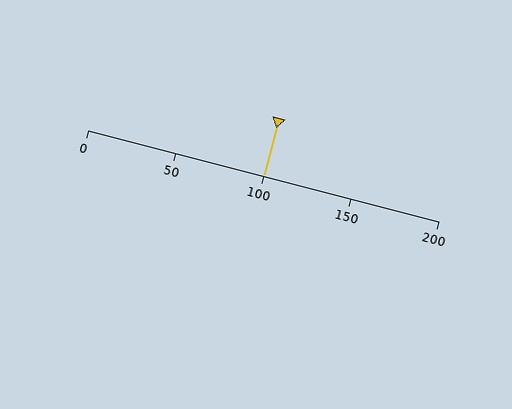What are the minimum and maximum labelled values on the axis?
The axis runs from 0 to 200.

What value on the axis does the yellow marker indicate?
The marker indicates approximately 100.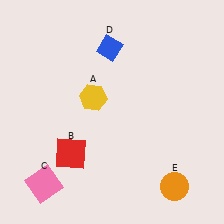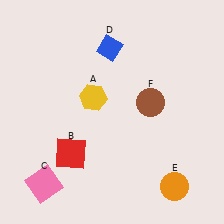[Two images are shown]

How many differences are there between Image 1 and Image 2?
There is 1 difference between the two images.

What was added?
A brown circle (F) was added in Image 2.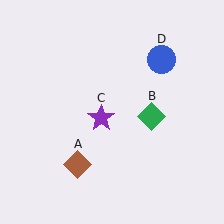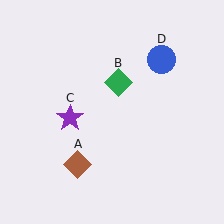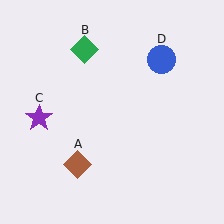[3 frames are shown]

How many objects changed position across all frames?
2 objects changed position: green diamond (object B), purple star (object C).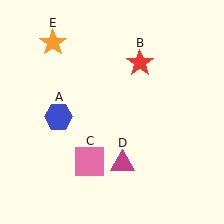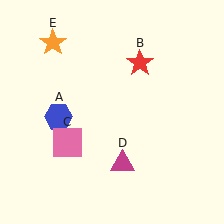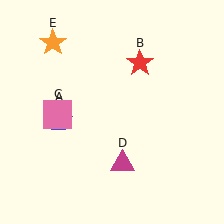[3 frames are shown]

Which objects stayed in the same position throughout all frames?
Blue hexagon (object A) and red star (object B) and magenta triangle (object D) and orange star (object E) remained stationary.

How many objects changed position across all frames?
1 object changed position: pink square (object C).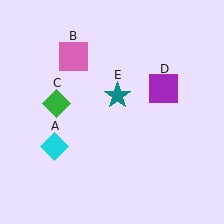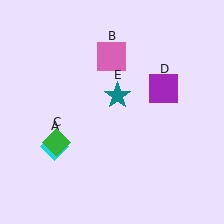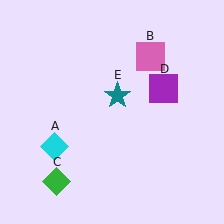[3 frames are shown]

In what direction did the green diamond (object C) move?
The green diamond (object C) moved down.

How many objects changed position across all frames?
2 objects changed position: pink square (object B), green diamond (object C).